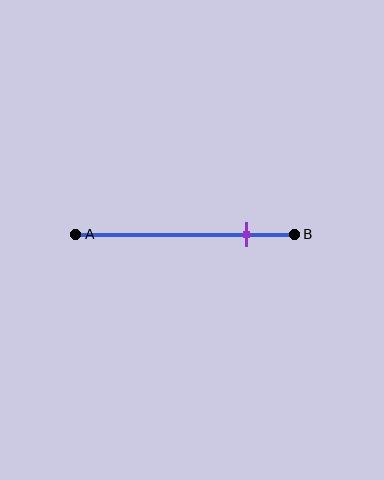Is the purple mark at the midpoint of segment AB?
No, the mark is at about 80% from A, not at the 50% midpoint.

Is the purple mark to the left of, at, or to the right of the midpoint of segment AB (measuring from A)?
The purple mark is to the right of the midpoint of segment AB.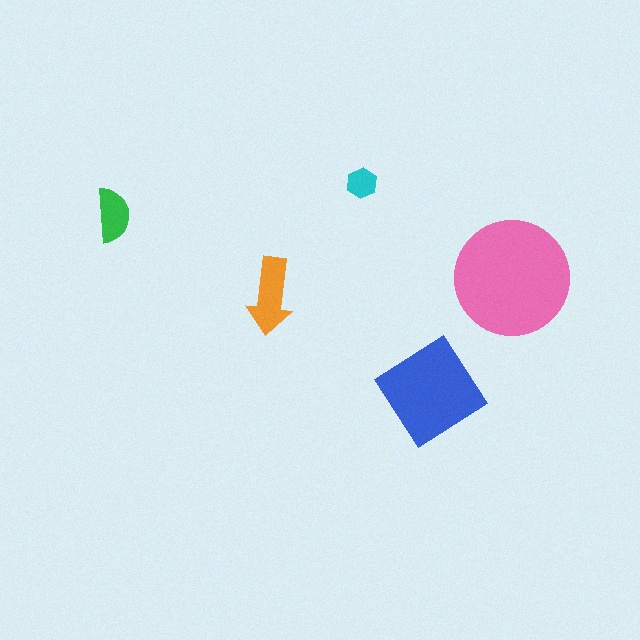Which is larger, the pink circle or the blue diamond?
The pink circle.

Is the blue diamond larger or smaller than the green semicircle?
Larger.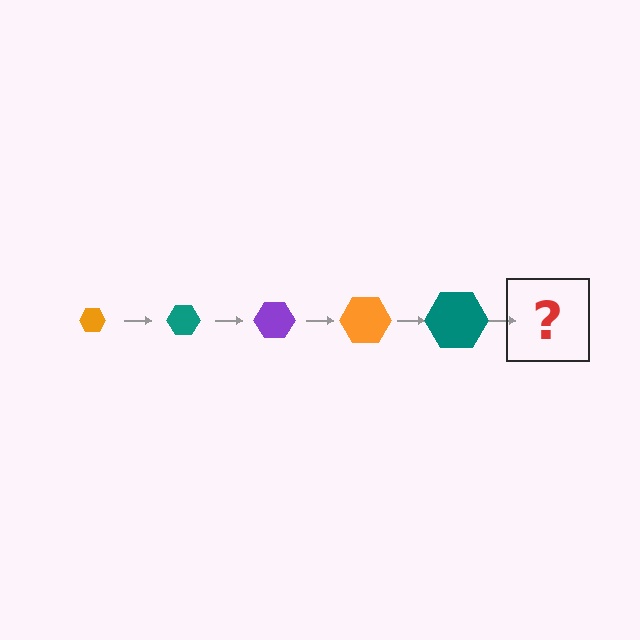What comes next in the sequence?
The next element should be a purple hexagon, larger than the previous one.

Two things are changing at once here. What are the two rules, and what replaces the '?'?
The two rules are that the hexagon grows larger each step and the color cycles through orange, teal, and purple. The '?' should be a purple hexagon, larger than the previous one.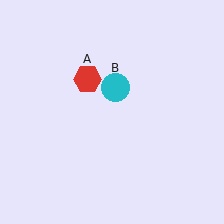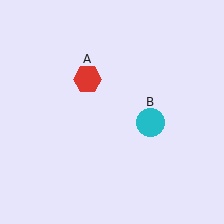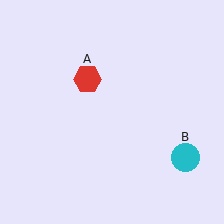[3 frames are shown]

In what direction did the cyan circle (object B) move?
The cyan circle (object B) moved down and to the right.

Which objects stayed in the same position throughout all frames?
Red hexagon (object A) remained stationary.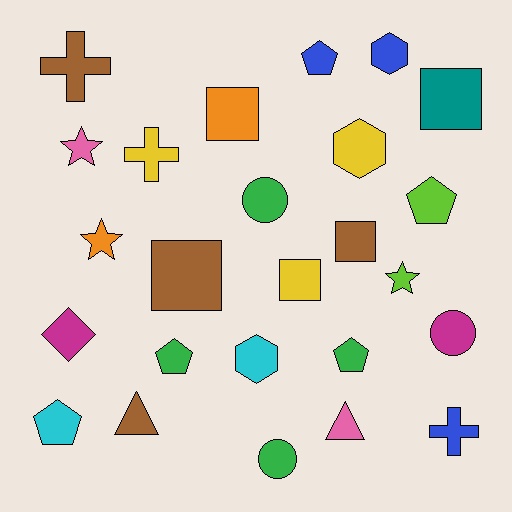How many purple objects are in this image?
There are no purple objects.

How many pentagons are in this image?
There are 5 pentagons.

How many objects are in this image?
There are 25 objects.